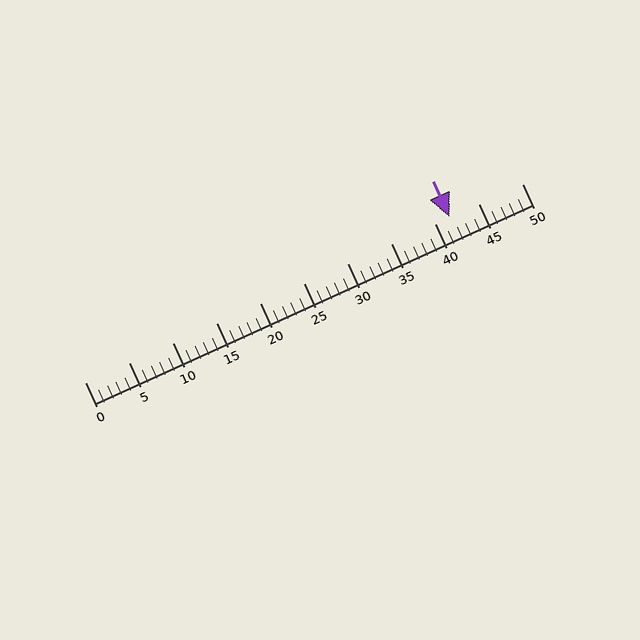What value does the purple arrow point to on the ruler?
The purple arrow points to approximately 42.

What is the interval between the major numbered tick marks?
The major tick marks are spaced 5 units apart.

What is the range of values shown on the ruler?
The ruler shows values from 0 to 50.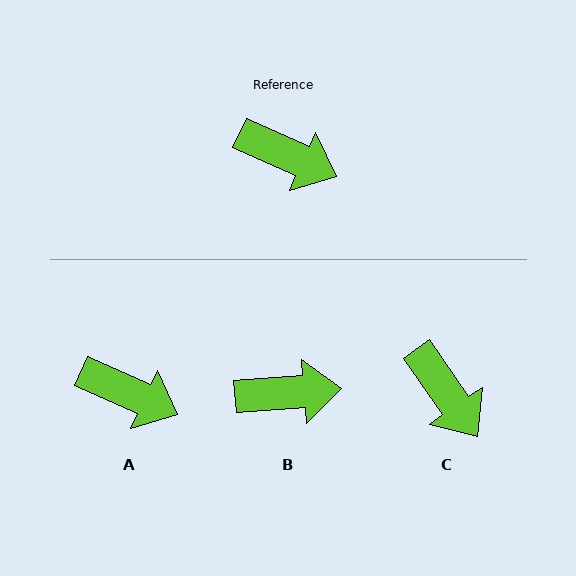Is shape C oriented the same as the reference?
No, it is off by about 31 degrees.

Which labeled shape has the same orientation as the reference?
A.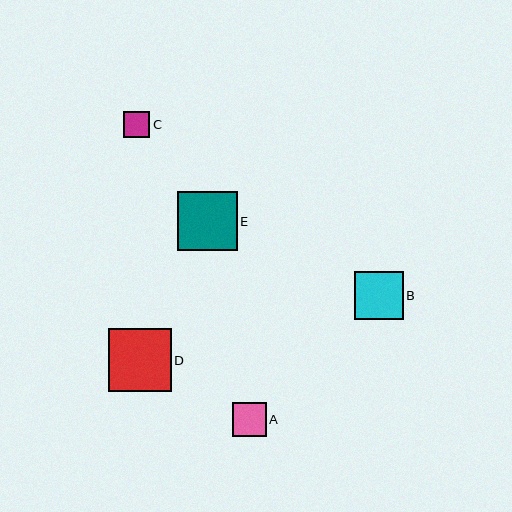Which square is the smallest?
Square C is the smallest with a size of approximately 26 pixels.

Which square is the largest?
Square D is the largest with a size of approximately 63 pixels.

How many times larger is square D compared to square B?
Square D is approximately 1.3 times the size of square B.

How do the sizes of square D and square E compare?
Square D and square E are approximately the same size.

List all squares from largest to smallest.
From largest to smallest: D, E, B, A, C.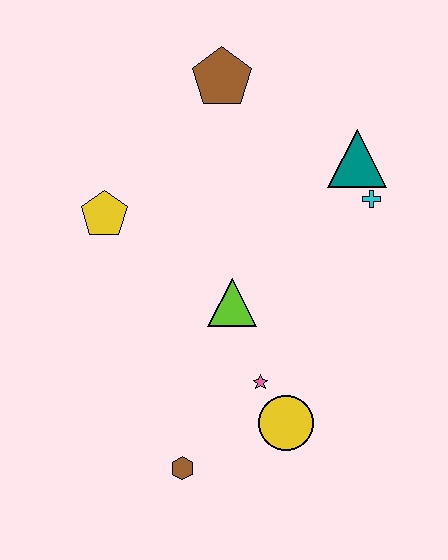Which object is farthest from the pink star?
The brown pentagon is farthest from the pink star.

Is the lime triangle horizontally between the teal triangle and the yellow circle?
No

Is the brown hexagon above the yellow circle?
No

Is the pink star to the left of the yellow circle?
Yes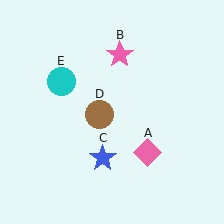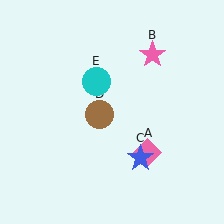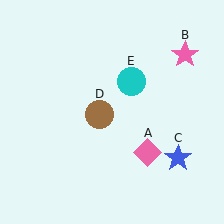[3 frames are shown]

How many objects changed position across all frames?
3 objects changed position: pink star (object B), blue star (object C), cyan circle (object E).